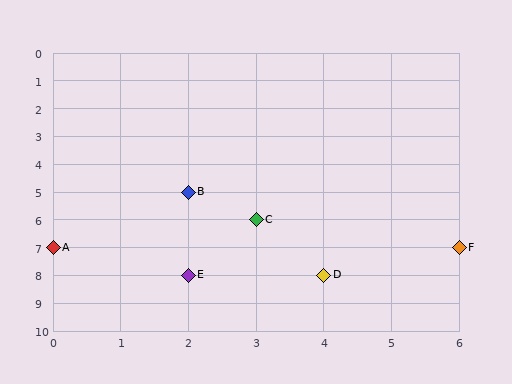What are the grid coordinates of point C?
Point C is at grid coordinates (3, 6).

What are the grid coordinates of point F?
Point F is at grid coordinates (6, 7).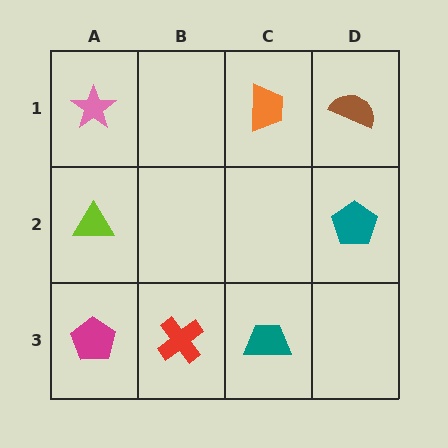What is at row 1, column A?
A pink star.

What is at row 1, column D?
A brown semicircle.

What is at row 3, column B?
A red cross.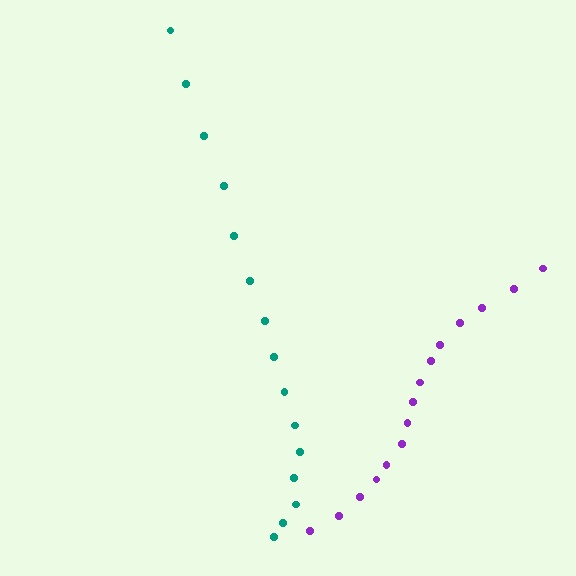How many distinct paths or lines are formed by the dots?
There are 2 distinct paths.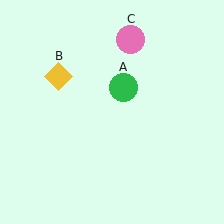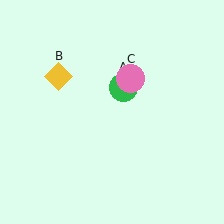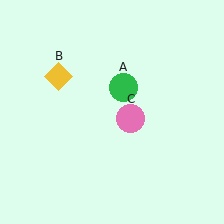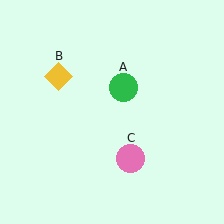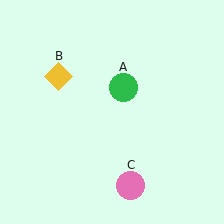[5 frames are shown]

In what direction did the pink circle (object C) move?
The pink circle (object C) moved down.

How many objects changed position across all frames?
1 object changed position: pink circle (object C).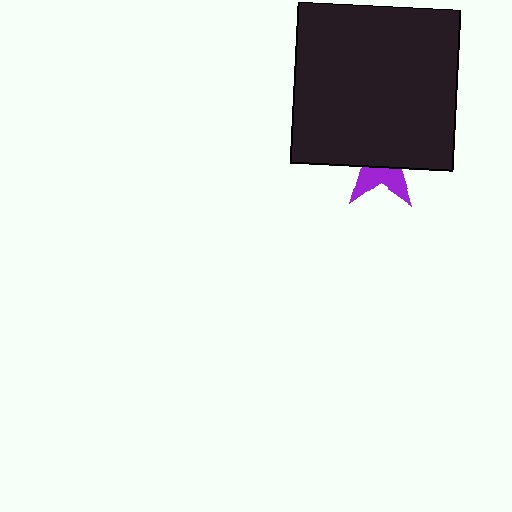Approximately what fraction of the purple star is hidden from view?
Roughly 62% of the purple star is hidden behind the black square.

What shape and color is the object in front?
The object in front is a black square.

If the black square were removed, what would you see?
You would see the complete purple star.